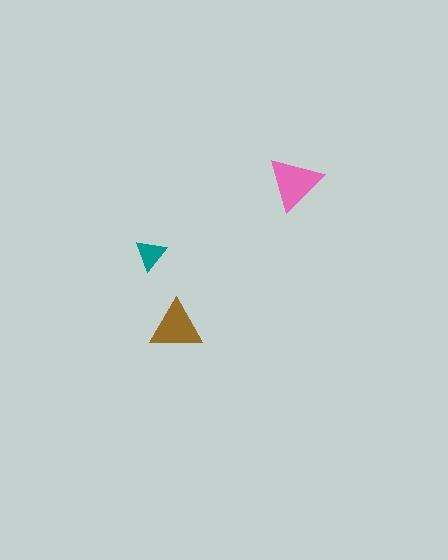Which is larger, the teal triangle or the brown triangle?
The brown one.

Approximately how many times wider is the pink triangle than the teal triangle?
About 2 times wider.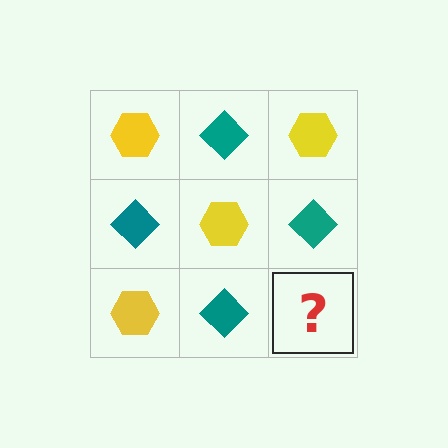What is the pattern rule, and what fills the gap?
The rule is that it alternates yellow hexagon and teal diamond in a checkerboard pattern. The gap should be filled with a yellow hexagon.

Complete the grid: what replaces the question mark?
The question mark should be replaced with a yellow hexagon.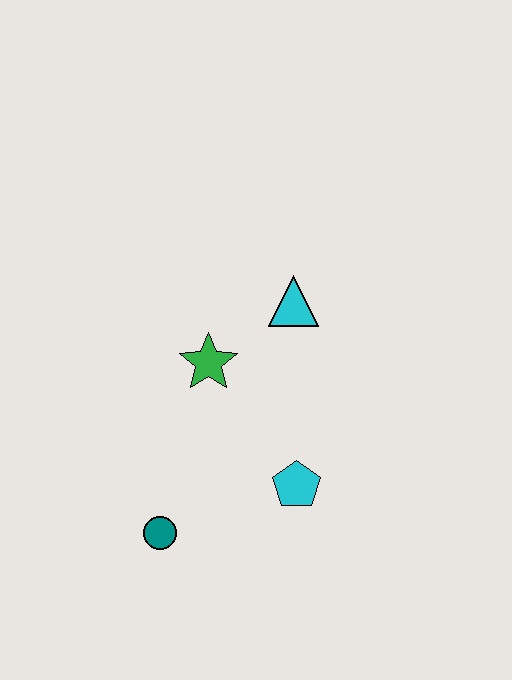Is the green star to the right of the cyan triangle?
No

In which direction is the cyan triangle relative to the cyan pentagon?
The cyan triangle is above the cyan pentagon.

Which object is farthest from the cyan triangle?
The teal circle is farthest from the cyan triangle.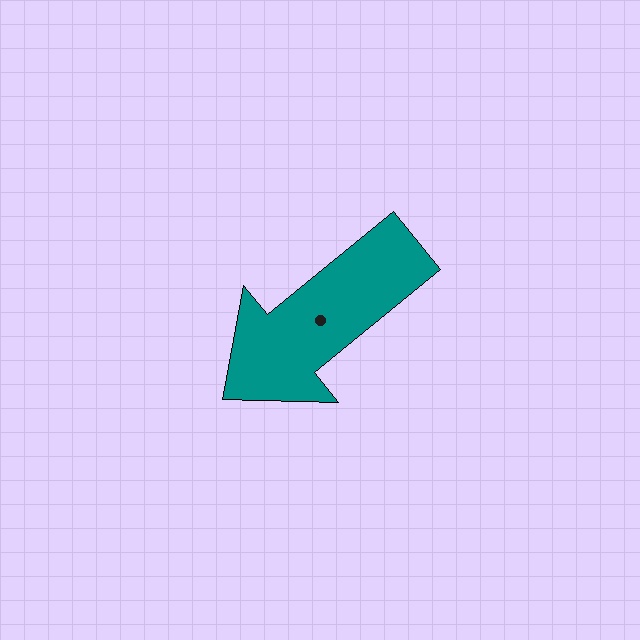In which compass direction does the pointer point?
Southwest.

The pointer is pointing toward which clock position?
Roughly 8 o'clock.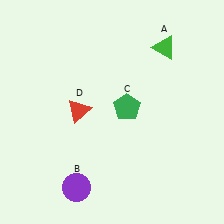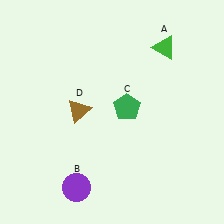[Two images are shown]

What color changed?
The triangle (D) changed from red in Image 1 to brown in Image 2.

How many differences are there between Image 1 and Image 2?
There is 1 difference between the two images.